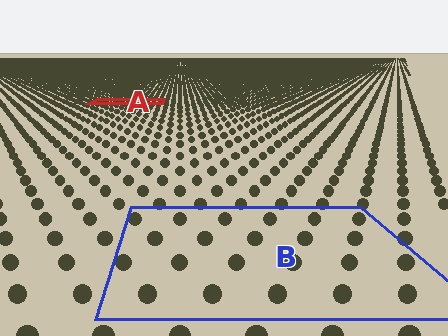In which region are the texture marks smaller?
The texture marks are smaller in region A, because it is farther away.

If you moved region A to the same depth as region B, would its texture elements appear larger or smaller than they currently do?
They would appear larger. At a closer depth, the same texture elements are projected at a bigger on-screen size.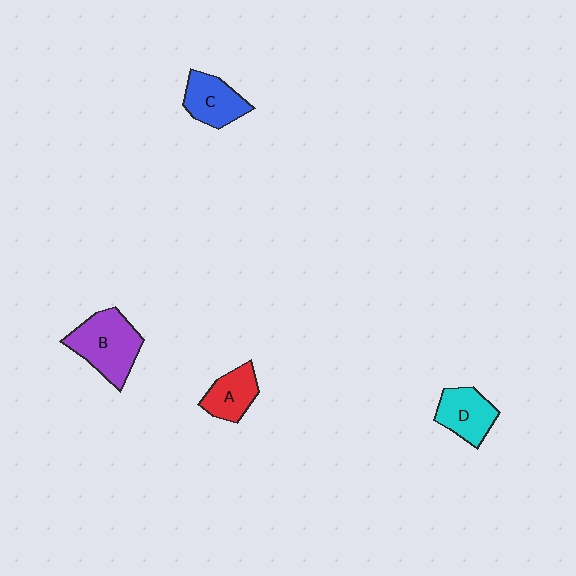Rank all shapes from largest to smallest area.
From largest to smallest: B (purple), C (blue), D (cyan), A (red).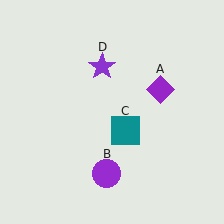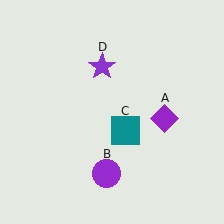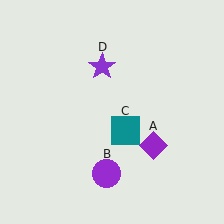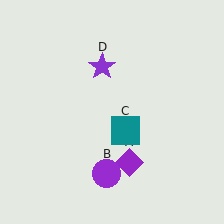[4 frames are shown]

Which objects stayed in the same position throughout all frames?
Purple circle (object B) and teal square (object C) and purple star (object D) remained stationary.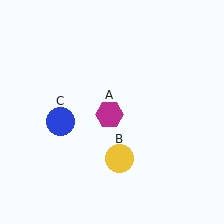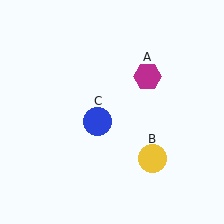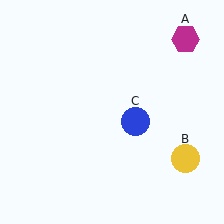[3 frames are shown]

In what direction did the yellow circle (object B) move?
The yellow circle (object B) moved right.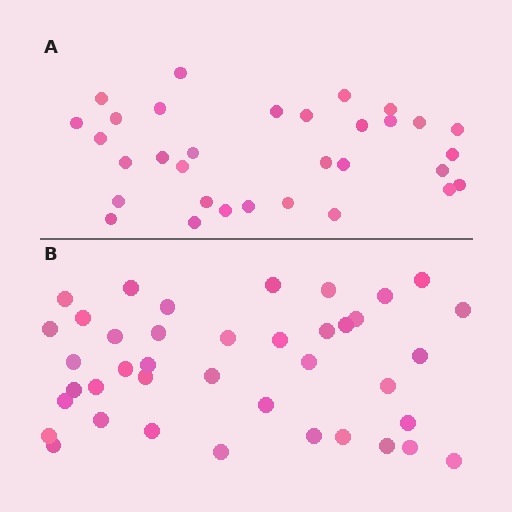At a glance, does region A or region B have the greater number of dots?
Region B (the bottom region) has more dots.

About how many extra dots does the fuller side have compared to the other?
Region B has roughly 8 or so more dots than region A.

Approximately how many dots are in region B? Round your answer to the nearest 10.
About 40 dots.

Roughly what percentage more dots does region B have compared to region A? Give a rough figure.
About 25% more.